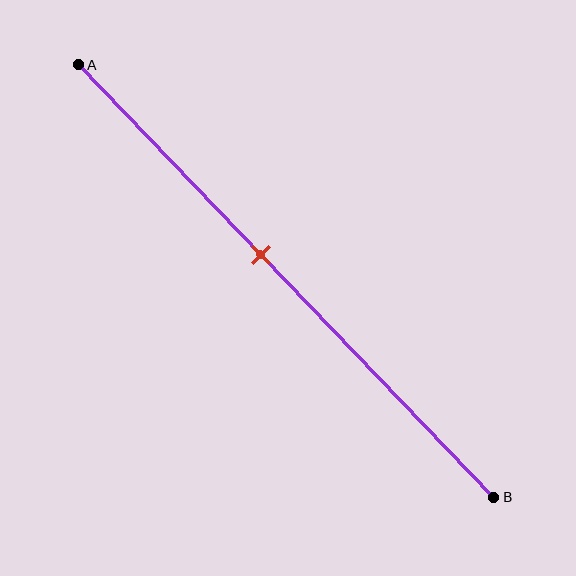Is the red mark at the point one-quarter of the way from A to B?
No, the mark is at about 45% from A, not at the 25% one-quarter point.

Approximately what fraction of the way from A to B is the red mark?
The red mark is approximately 45% of the way from A to B.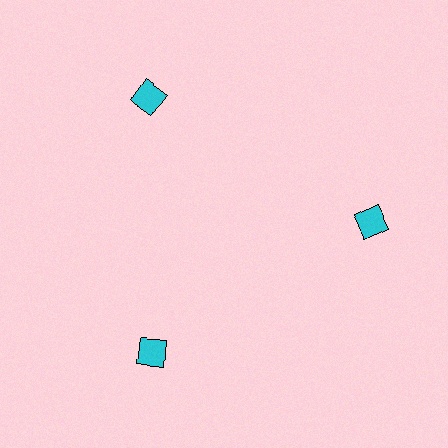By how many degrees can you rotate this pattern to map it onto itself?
The pattern maps onto itself every 120 degrees of rotation.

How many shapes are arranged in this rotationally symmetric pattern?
There are 3 shapes, arranged in 3 groups of 1.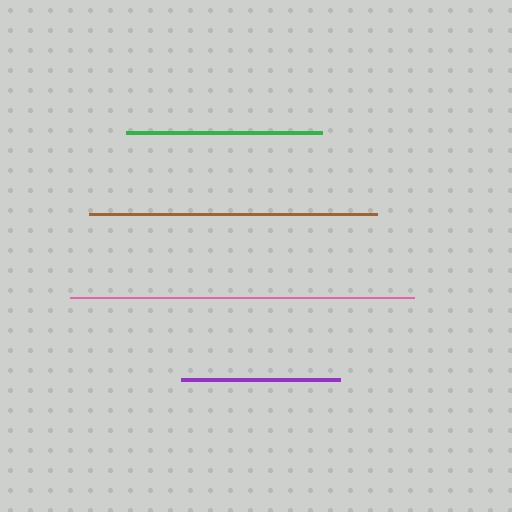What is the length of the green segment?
The green segment is approximately 196 pixels long.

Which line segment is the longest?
The pink line is the longest at approximately 344 pixels.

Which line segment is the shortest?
The purple line is the shortest at approximately 159 pixels.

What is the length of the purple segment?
The purple segment is approximately 159 pixels long.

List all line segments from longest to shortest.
From longest to shortest: pink, brown, green, purple.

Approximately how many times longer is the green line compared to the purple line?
The green line is approximately 1.2 times the length of the purple line.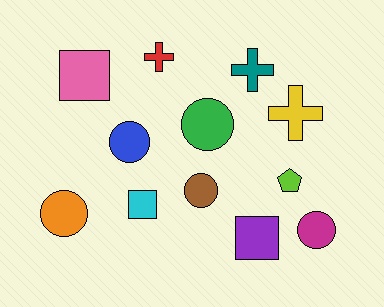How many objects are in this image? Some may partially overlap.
There are 12 objects.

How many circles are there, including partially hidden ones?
There are 5 circles.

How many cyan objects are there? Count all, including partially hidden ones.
There is 1 cyan object.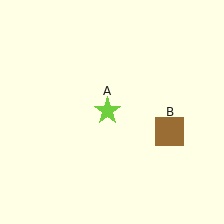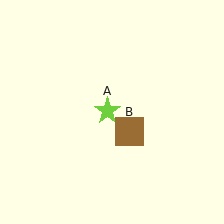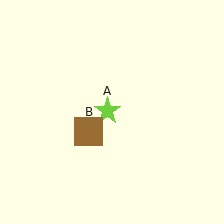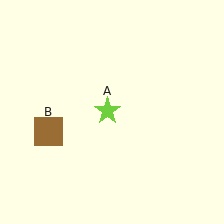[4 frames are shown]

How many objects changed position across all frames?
1 object changed position: brown square (object B).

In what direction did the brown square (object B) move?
The brown square (object B) moved left.